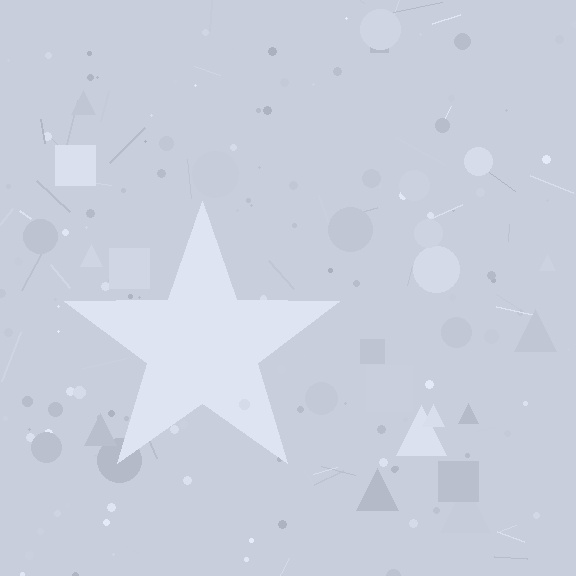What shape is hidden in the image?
A star is hidden in the image.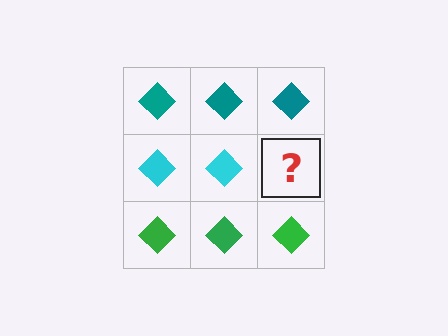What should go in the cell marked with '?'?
The missing cell should contain a cyan diamond.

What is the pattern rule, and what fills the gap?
The rule is that each row has a consistent color. The gap should be filled with a cyan diamond.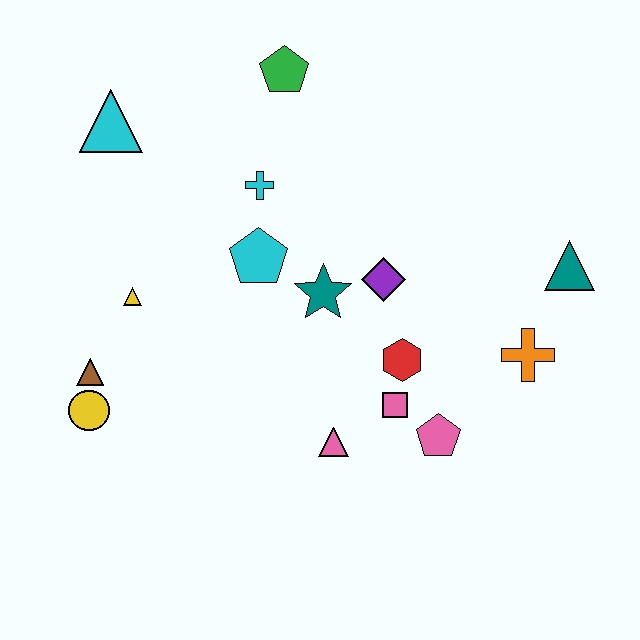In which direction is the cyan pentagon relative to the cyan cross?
The cyan pentagon is below the cyan cross.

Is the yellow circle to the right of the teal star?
No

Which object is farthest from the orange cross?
The cyan triangle is farthest from the orange cross.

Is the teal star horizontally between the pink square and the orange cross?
No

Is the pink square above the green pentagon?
No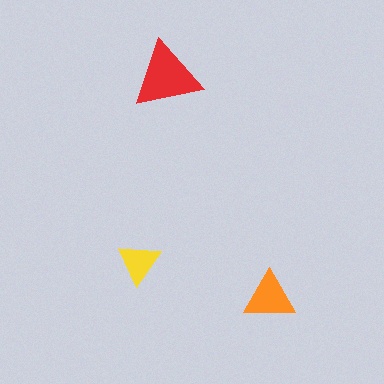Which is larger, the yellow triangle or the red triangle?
The red one.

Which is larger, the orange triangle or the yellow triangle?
The orange one.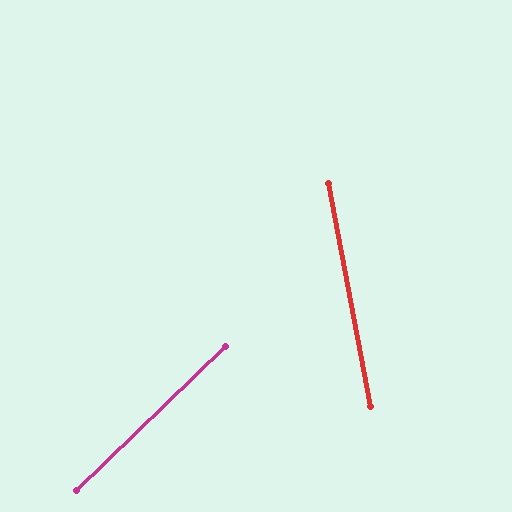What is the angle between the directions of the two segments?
Approximately 57 degrees.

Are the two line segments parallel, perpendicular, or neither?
Neither parallel nor perpendicular — they differ by about 57°.